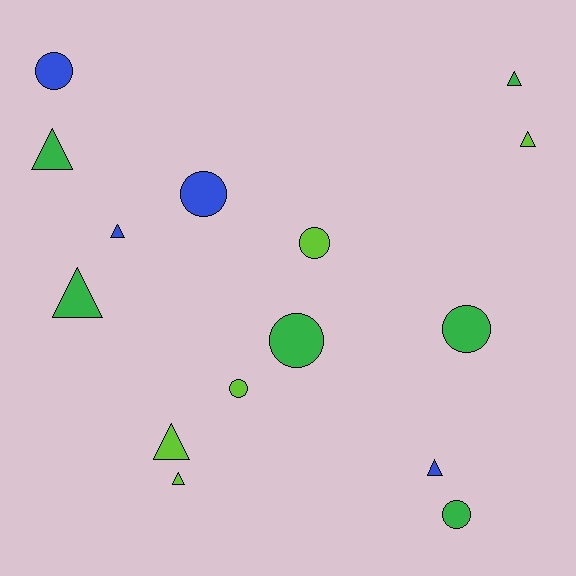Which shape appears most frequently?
Triangle, with 8 objects.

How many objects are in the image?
There are 15 objects.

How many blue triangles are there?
There are 2 blue triangles.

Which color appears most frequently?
Green, with 6 objects.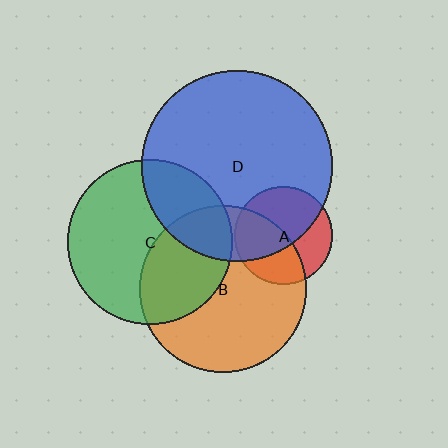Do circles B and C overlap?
Yes.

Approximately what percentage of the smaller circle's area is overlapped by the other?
Approximately 35%.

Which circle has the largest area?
Circle D (blue).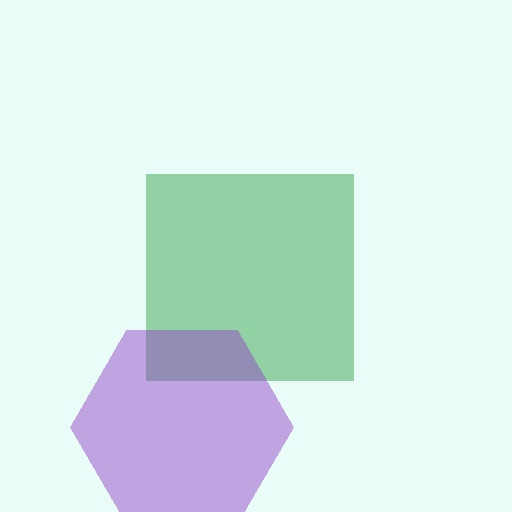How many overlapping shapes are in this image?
There are 2 overlapping shapes in the image.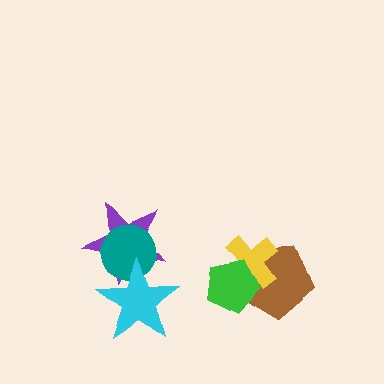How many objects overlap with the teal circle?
2 objects overlap with the teal circle.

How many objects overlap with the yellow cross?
2 objects overlap with the yellow cross.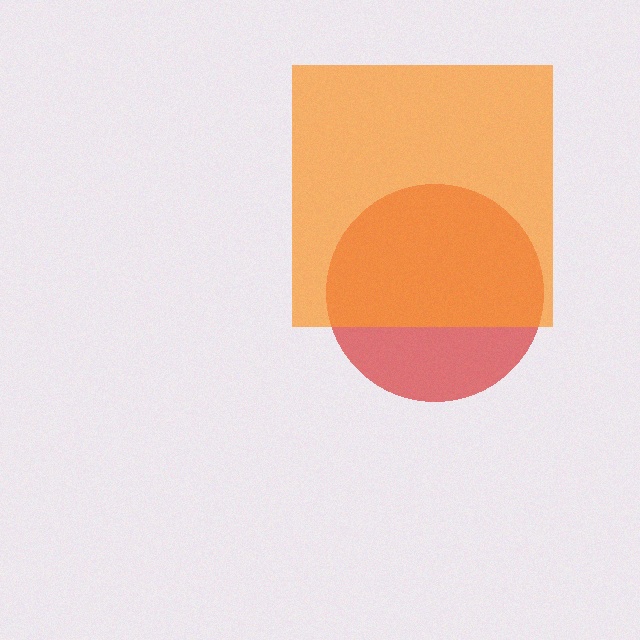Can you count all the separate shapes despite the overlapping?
Yes, there are 2 separate shapes.